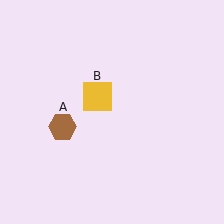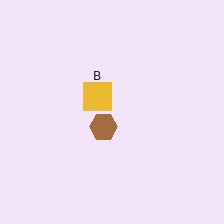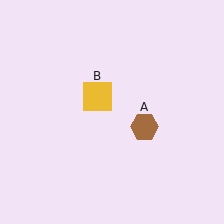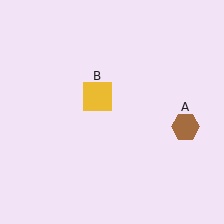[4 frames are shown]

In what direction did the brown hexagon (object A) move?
The brown hexagon (object A) moved right.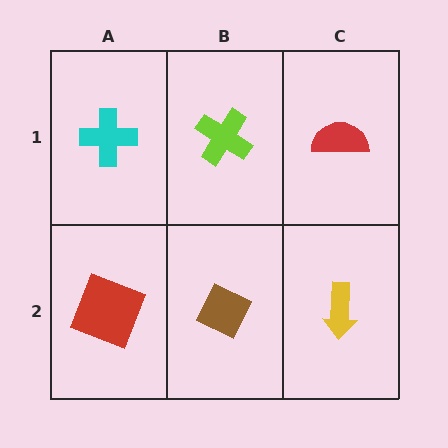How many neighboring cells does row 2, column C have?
2.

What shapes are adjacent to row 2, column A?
A cyan cross (row 1, column A), a brown diamond (row 2, column B).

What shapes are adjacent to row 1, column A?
A red square (row 2, column A), a lime cross (row 1, column B).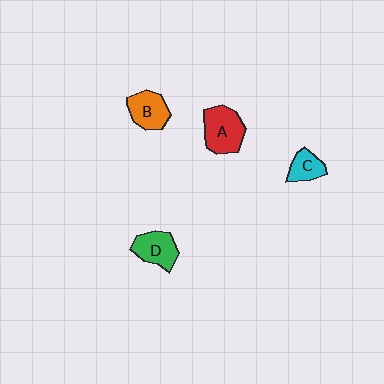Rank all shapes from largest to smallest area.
From largest to smallest: A (red), B (orange), D (green), C (cyan).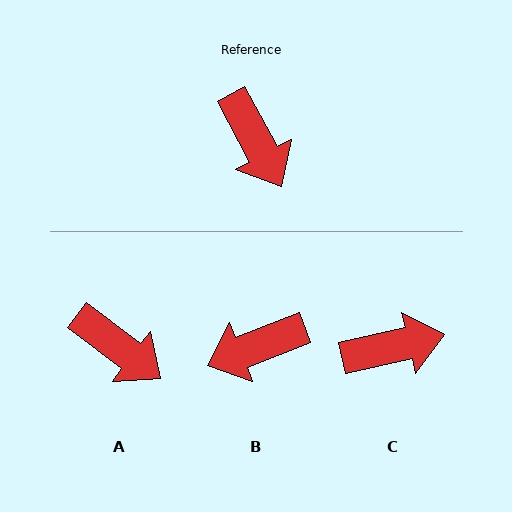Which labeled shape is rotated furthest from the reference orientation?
B, about 97 degrees away.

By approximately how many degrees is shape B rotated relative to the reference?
Approximately 97 degrees clockwise.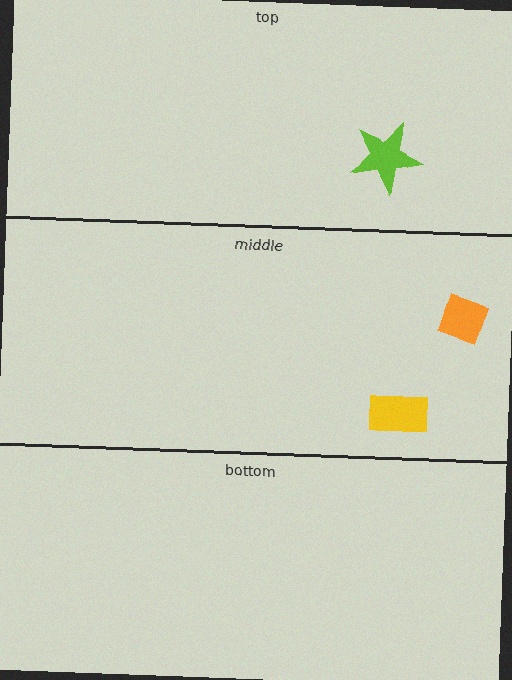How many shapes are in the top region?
1.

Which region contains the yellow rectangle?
The middle region.